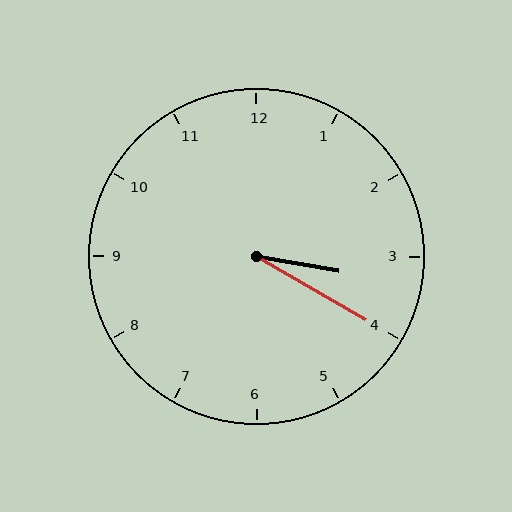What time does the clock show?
3:20.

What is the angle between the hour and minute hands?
Approximately 20 degrees.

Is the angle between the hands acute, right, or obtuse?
It is acute.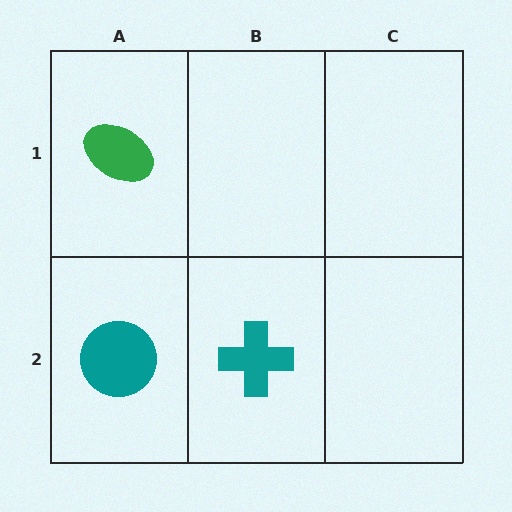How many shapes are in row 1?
1 shape.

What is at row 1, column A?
A green ellipse.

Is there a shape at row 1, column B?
No, that cell is empty.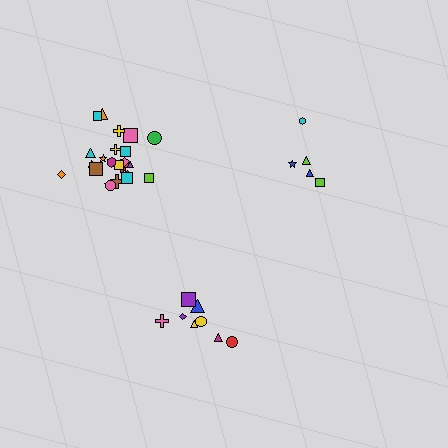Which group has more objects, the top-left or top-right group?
The top-left group.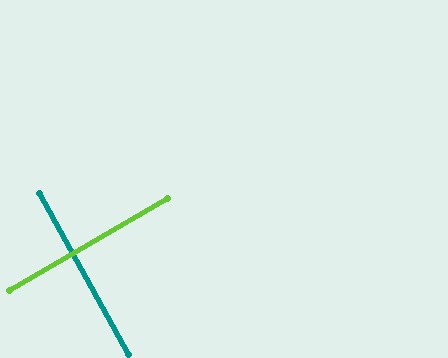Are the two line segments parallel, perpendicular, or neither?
Perpendicular — they meet at approximately 89°.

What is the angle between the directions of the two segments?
Approximately 89 degrees.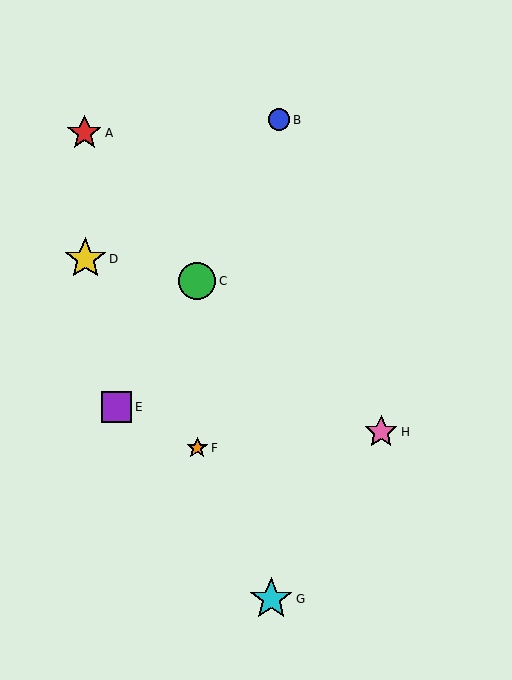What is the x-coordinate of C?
Object C is at x≈197.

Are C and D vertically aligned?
No, C is at x≈197 and D is at x≈85.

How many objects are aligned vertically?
2 objects (C, F) are aligned vertically.